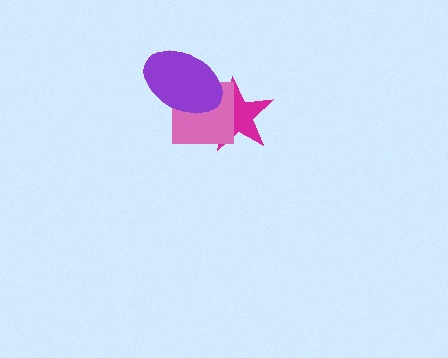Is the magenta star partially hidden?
Yes, it is partially covered by another shape.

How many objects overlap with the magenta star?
2 objects overlap with the magenta star.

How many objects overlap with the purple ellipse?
2 objects overlap with the purple ellipse.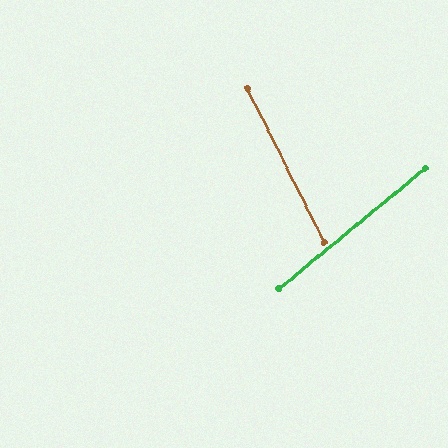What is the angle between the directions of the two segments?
Approximately 77 degrees.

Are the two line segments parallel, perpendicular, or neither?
Neither parallel nor perpendicular — they differ by about 77°.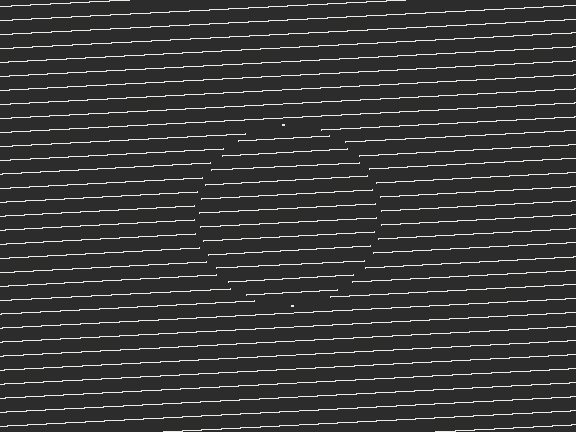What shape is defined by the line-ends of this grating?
An illusory circle. The interior of the shape contains the same grating, shifted by half a period — the contour is defined by the phase discontinuity where line-ends from the inner and outer gratings abut.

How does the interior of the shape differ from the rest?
The interior of the shape contains the same grating, shifted by half a period — the contour is defined by the phase discontinuity where line-ends from the inner and outer gratings abut.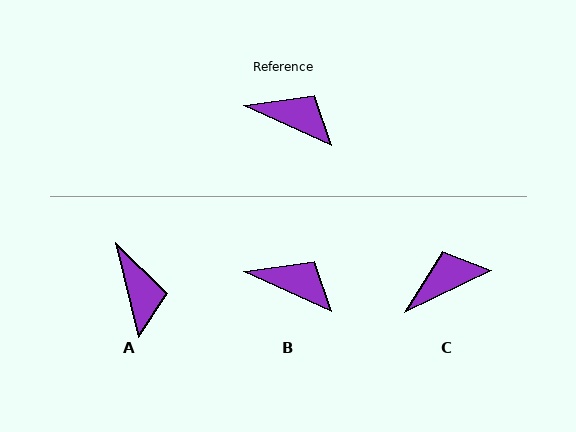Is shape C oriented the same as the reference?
No, it is off by about 50 degrees.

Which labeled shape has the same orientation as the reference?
B.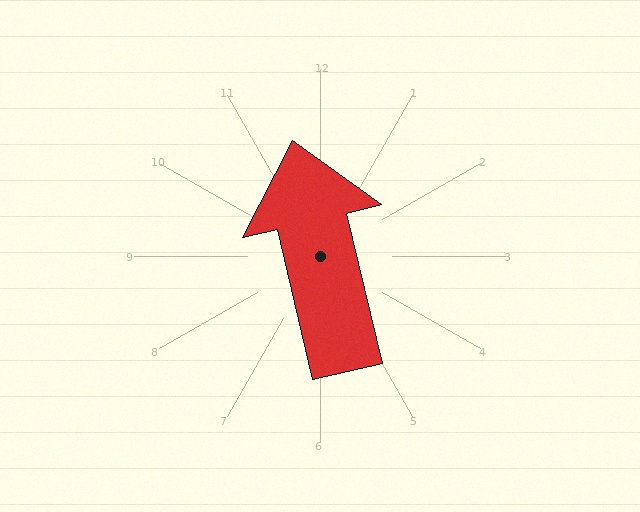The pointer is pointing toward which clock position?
Roughly 12 o'clock.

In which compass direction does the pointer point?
North.